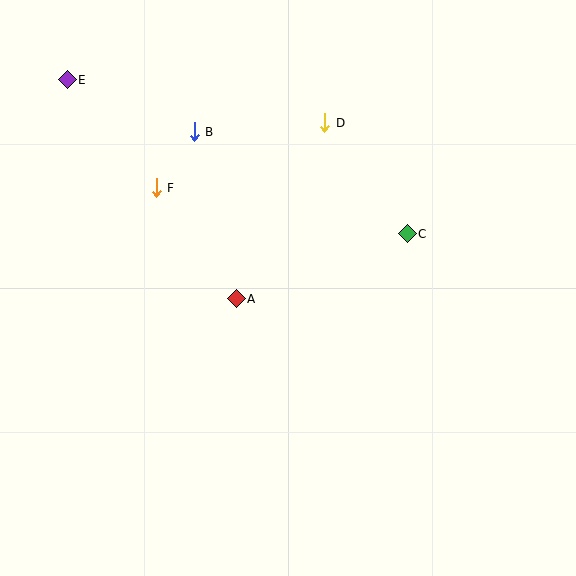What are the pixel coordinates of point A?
Point A is at (236, 299).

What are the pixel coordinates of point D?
Point D is at (325, 123).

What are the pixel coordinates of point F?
Point F is at (156, 188).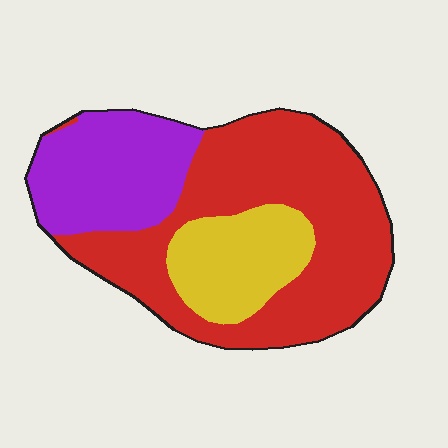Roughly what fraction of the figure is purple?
Purple takes up between a quarter and a half of the figure.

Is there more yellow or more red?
Red.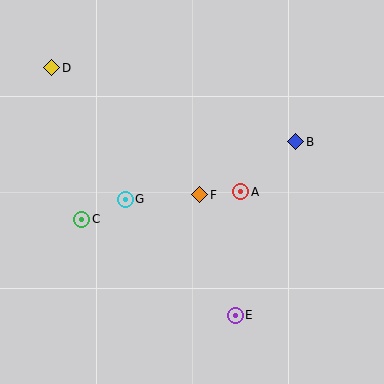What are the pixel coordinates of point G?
Point G is at (125, 199).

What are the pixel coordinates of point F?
Point F is at (200, 195).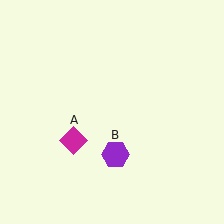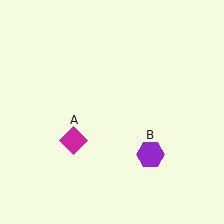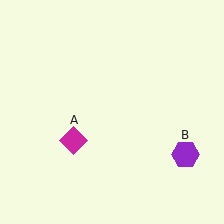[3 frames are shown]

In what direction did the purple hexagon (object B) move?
The purple hexagon (object B) moved right.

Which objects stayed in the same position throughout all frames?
Magenta diamond (object A) remained stationary.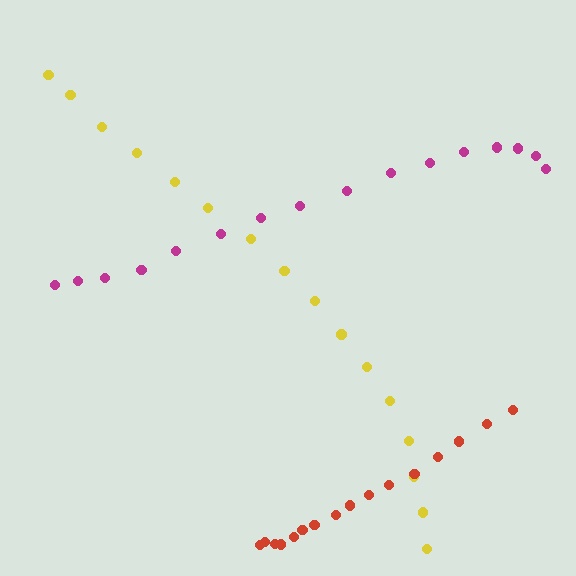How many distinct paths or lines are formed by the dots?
There are 3 distinct paths.